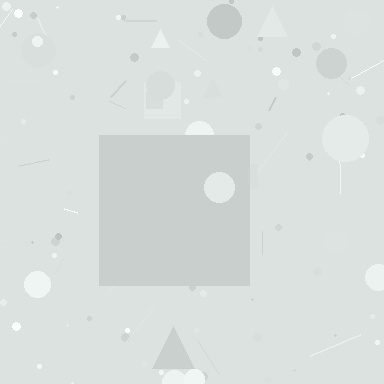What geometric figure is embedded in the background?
A square is embedded in the background.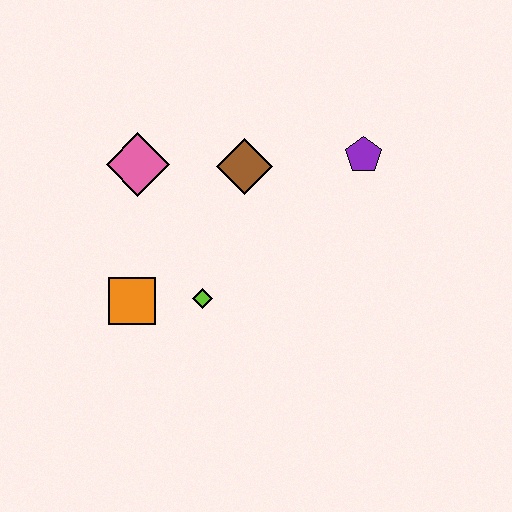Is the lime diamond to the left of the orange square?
No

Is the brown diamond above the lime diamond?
Yes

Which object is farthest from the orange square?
The purple pentagon is farthest from the orange square.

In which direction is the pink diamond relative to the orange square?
The pink diamond is above the orange square.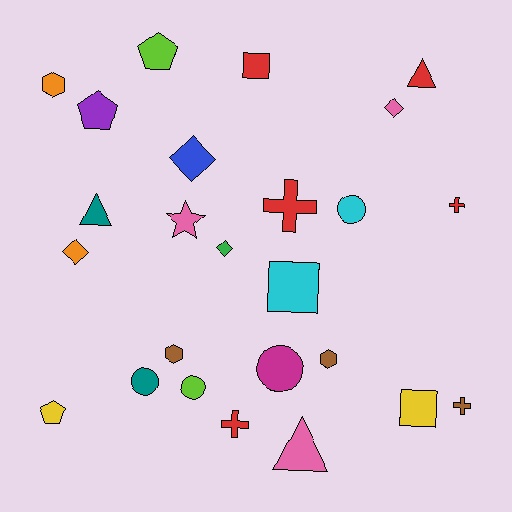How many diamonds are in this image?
There are 4 diamonds.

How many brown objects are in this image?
There are 3 brown objects.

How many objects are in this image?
There are 25 objects.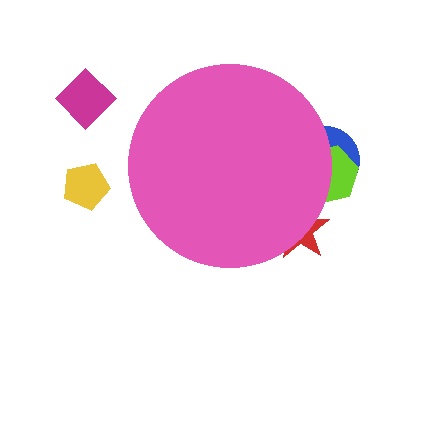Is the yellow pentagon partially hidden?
No, the yellow pentagon is fully visible.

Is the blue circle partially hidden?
Yes, the blue circle is partially hidden behind the pink circle.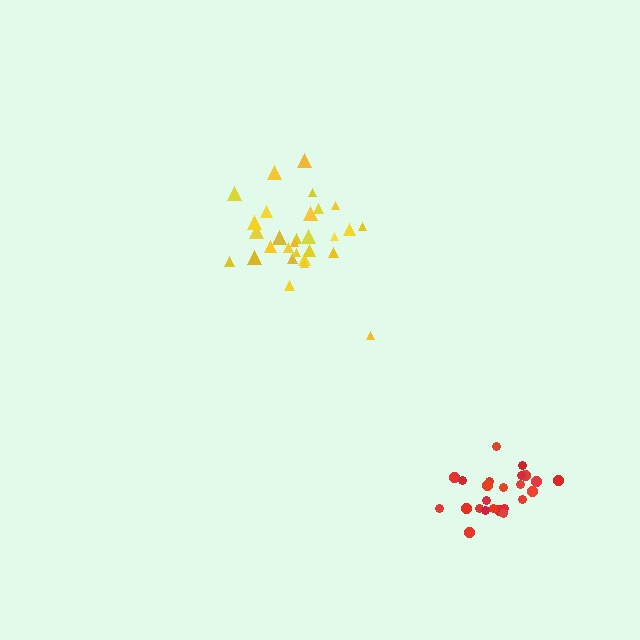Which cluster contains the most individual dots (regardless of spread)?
Yellow (29).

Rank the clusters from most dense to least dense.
red, yellow.